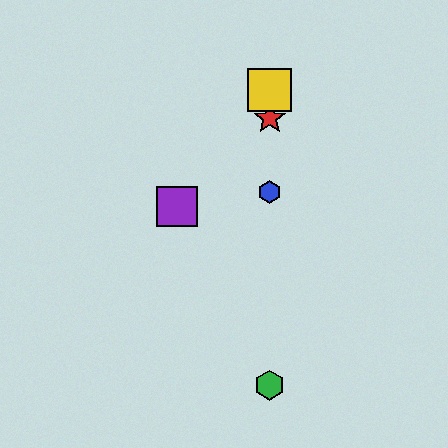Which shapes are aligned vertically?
The red star, the blue hexagon, the green hexagon, the yellow square are aligned vertically.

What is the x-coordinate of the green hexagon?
The green hexagon is at x≈270.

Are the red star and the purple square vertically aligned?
No, the red star is at x≈270 and the purple square is at x≈177.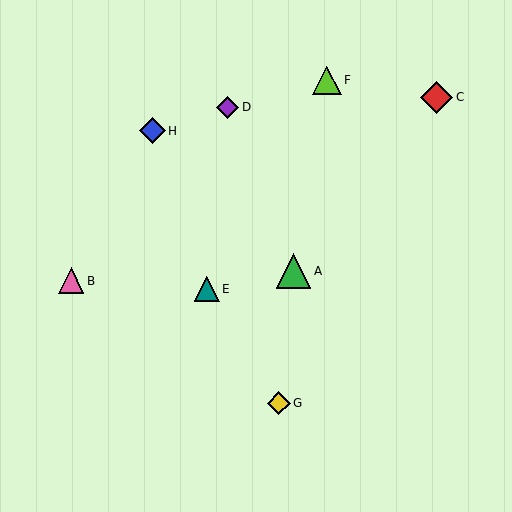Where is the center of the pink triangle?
The center of the pink triangle is at (71, 281).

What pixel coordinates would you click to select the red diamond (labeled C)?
Click at (437, 97) to select the red diamond C.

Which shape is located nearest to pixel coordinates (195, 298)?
The teal triangle (labeled E) at (207, 289) is nearest to that location.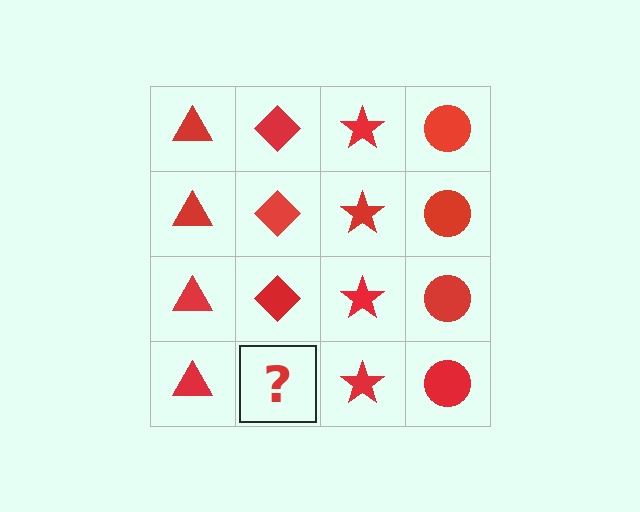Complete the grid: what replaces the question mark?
The question mark should be replaced with a red diamond.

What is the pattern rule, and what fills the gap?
The rule is that each column has a consistent shape. The gap should be filled with a red diamond.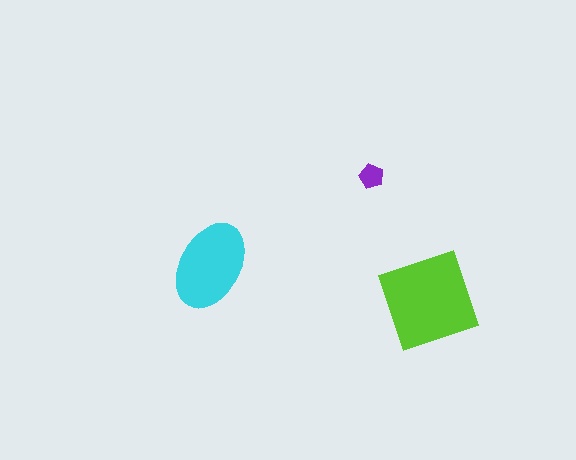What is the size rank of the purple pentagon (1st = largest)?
3rd.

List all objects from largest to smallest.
The lime diamond, the cyan ellipse, the purple pentagon.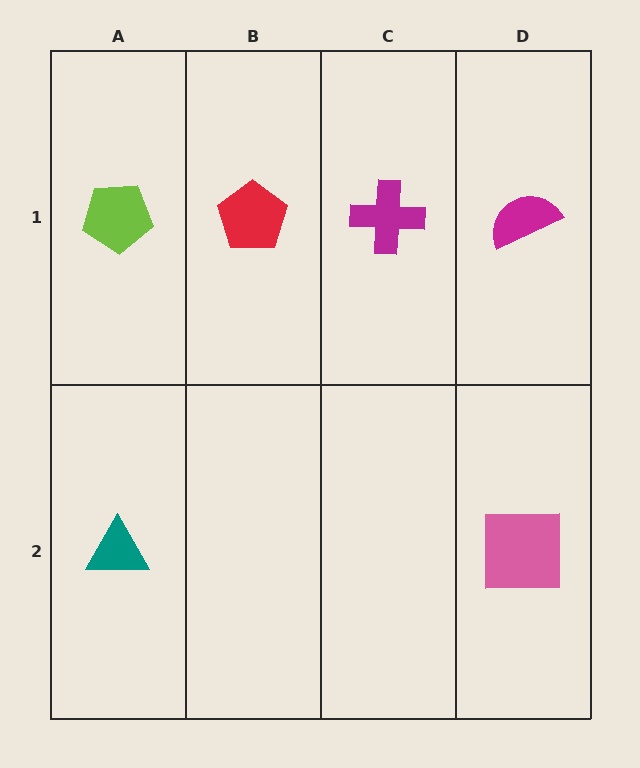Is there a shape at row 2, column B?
No, that cell is empty.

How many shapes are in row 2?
2 shapes.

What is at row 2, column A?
A teal triangle.